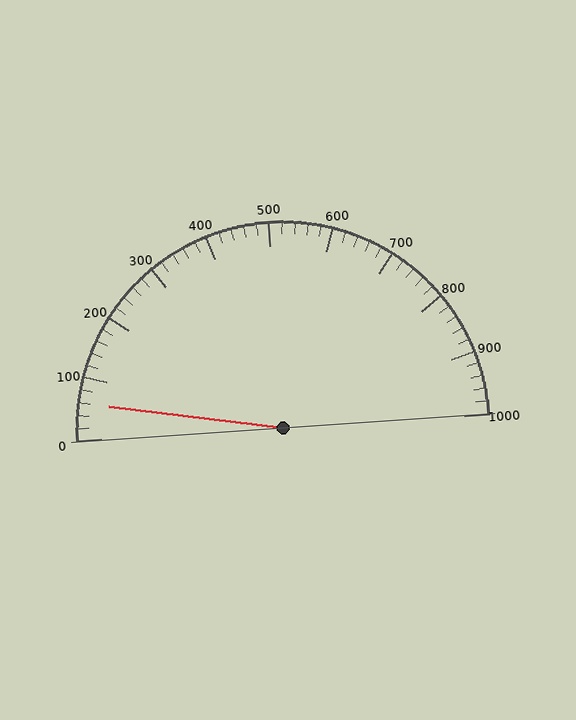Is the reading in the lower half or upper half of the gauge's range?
The reading is in the lower half of the range (0 to 1000).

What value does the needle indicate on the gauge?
The needle indicates approximately 60.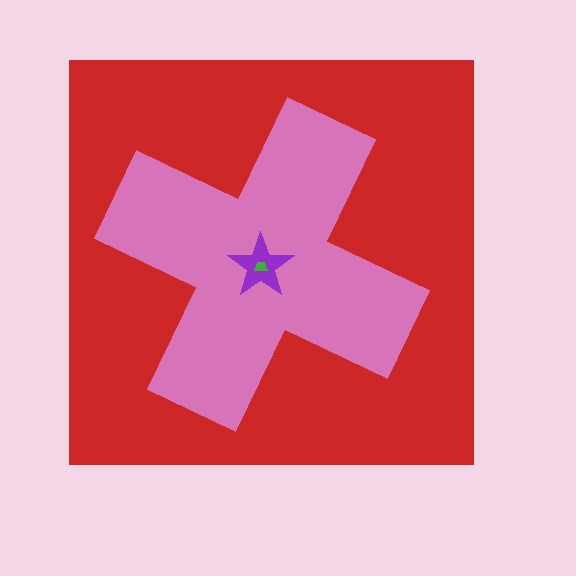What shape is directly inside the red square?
The pink cross.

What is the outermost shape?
The red square.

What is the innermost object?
The green trapezoid.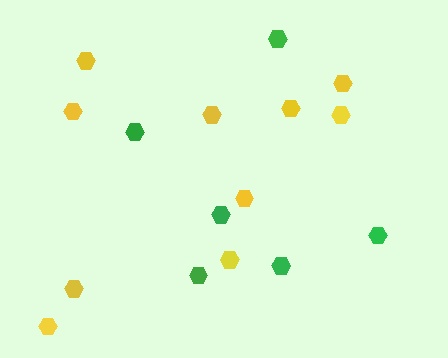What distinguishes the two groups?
There are 2 groups: one group of yellow hexagons (10) and one group of green hexagons (6).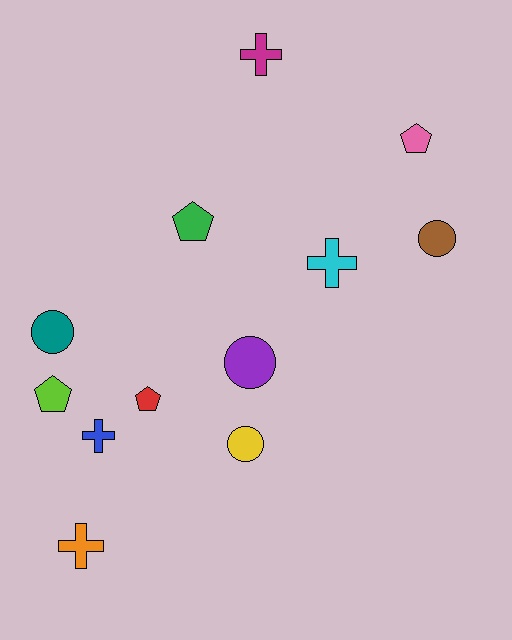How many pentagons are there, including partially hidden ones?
There are 4 pentagons.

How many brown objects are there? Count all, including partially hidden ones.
There is 1 brown object.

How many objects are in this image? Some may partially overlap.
There are 12 objects.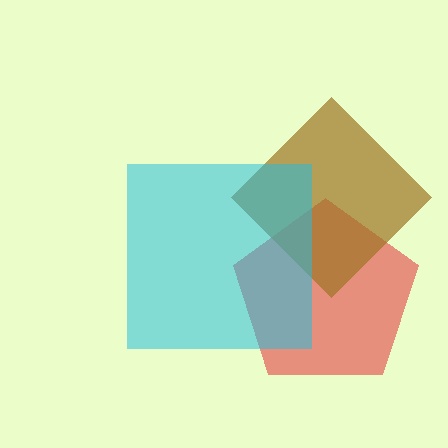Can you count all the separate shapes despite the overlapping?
Yes, there are 3 separate shapes.